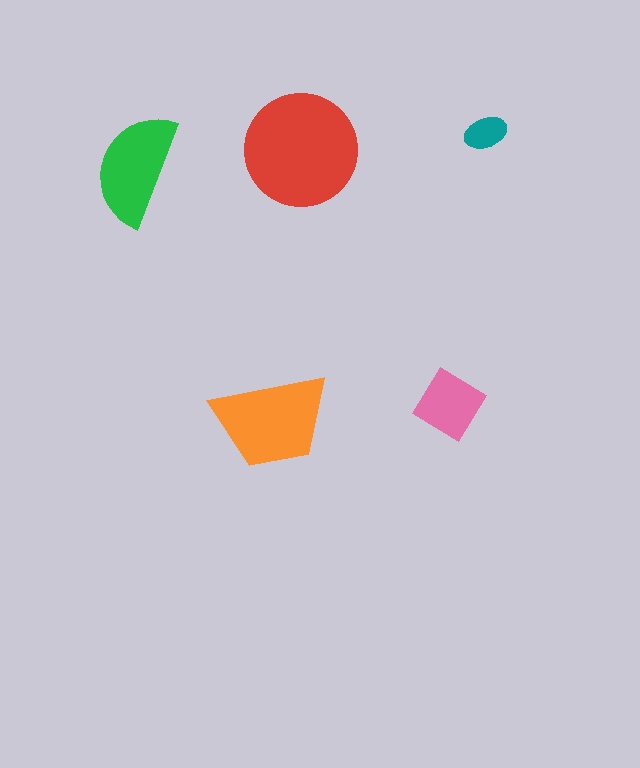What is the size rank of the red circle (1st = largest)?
1st.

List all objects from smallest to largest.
The teal ellipse, the pink diamond, the green semicircle, the orange trapezoid, the red circle.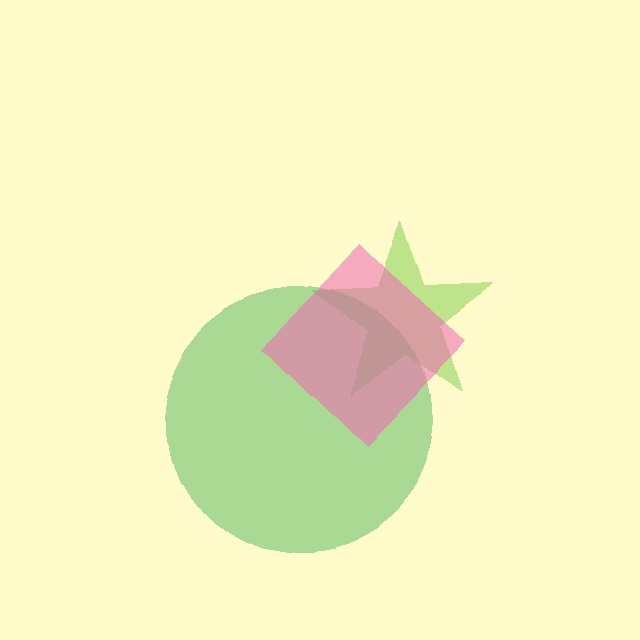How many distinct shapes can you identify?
There are 3 distinct shapes: a lime star, a green circle, a pink diamond.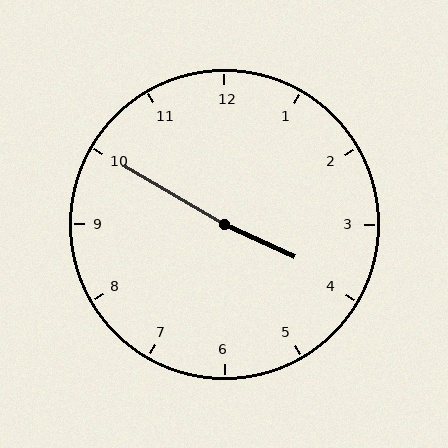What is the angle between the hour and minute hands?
Approximately 175 degrees.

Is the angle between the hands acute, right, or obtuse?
It is obtuse.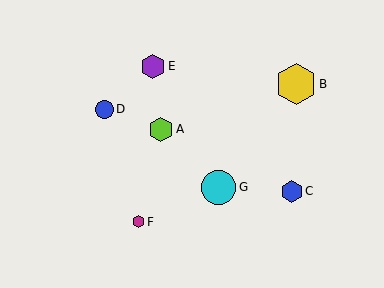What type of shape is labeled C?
Shape C is a blue hexagon.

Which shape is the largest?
The yellow hexagon (labeled B) is the largest.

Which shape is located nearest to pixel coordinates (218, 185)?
The cyan circle (labeled G) at (218, 187) is nearest to that location.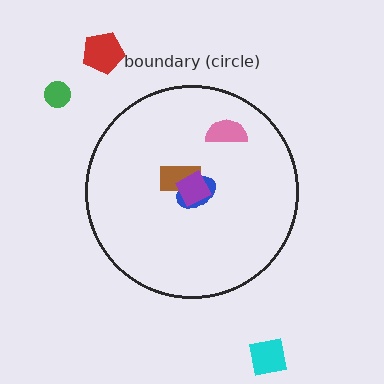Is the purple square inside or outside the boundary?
Inside.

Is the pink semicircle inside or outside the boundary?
Inside.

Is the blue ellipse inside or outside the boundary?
Inside.